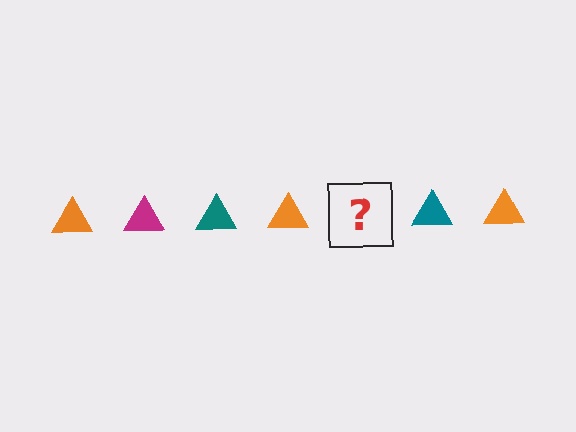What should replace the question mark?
The question mark should be replaced with a magenta triangle.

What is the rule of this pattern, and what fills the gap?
The rule is that the pattern cycles through orange, magenta, teal triangles. The gap should be filled with a magenta triangle.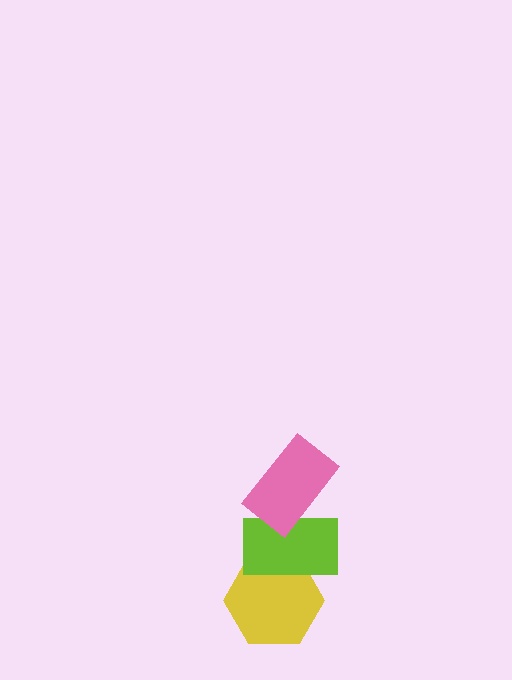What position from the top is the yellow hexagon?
The yellow hexagon is 3rd from the top.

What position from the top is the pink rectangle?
The pink rectangle is 1st from the top.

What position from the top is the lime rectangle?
The lime rectangle is 2nd from the top.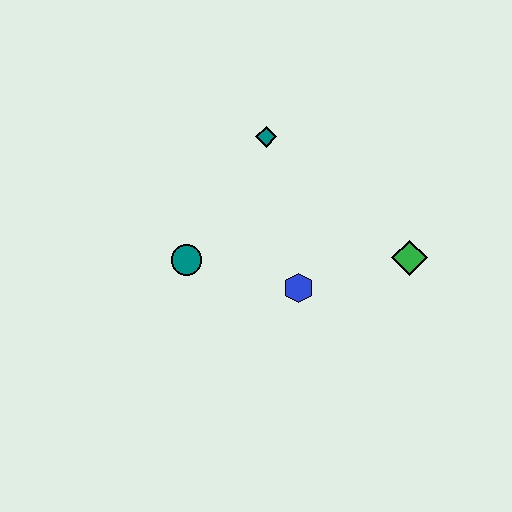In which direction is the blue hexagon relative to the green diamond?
The blue hexagon is to the left of the green diamond.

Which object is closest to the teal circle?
The blue hexagon is closest to the teal circle.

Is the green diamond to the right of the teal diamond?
Yes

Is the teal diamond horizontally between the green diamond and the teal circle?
Yes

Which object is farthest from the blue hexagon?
The teal diamond is farthest from the blue hexagon.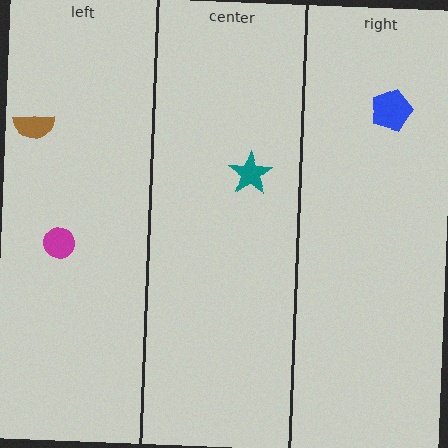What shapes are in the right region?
The blue pentagon.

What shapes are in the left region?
The brown semicircle, the magenta circle.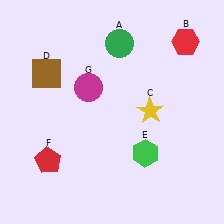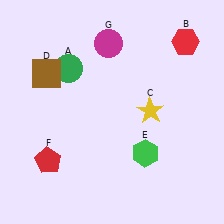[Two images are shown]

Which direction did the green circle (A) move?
The green circle (A) moved left.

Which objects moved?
The objects that moved are: the green circle (A), the magenta circle (G).